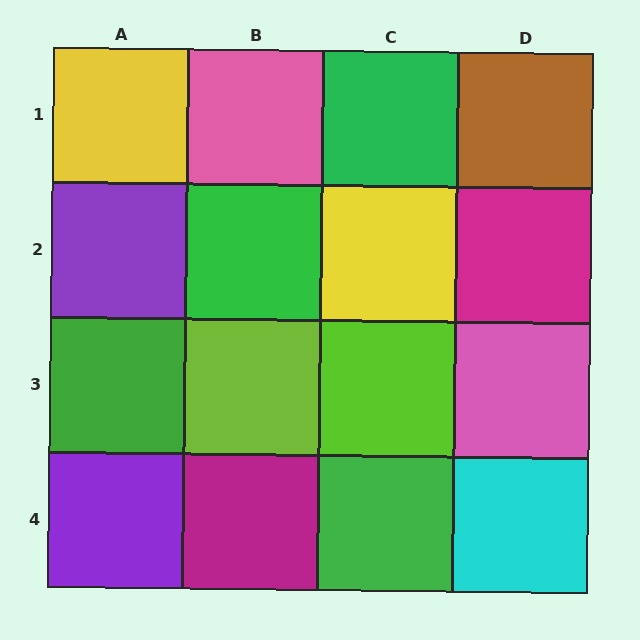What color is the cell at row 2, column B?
Green.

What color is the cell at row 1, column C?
Green.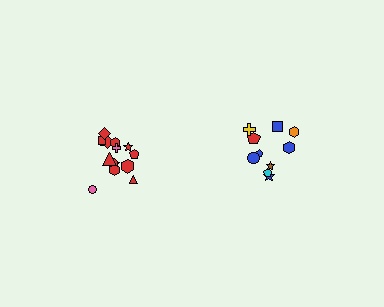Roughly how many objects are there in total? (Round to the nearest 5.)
Roughly 25 objects in total.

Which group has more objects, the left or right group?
The left group.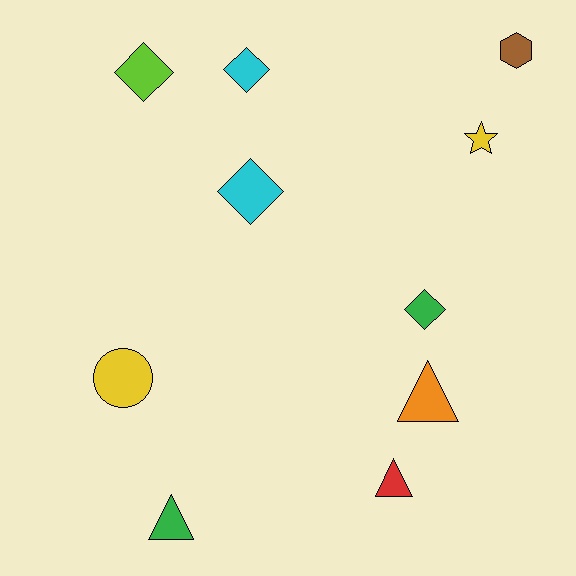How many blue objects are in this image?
There are no blue objects.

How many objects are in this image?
There are 10 objects.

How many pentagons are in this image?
There are no pentagons.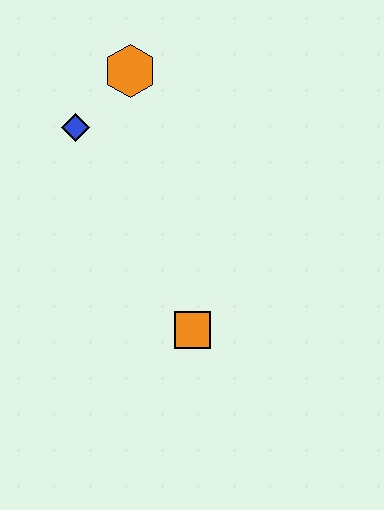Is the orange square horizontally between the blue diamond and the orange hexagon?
No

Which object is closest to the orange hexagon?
The blue diamond is closest to the orange hexagon.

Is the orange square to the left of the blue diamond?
No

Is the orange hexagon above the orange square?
Yes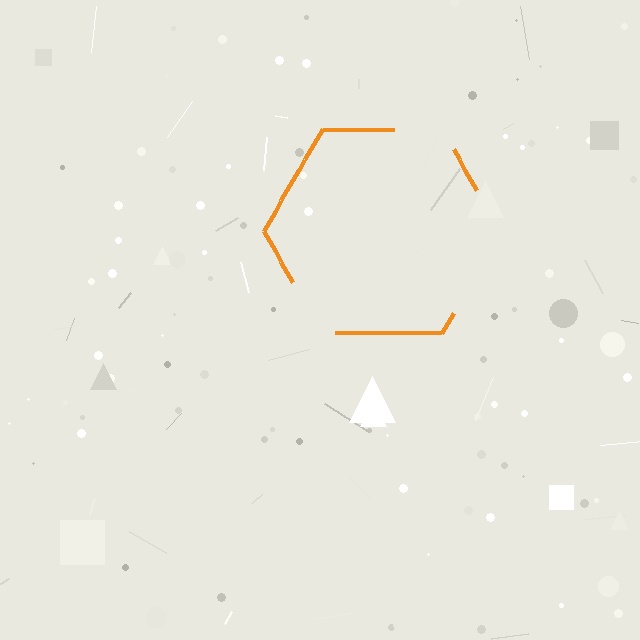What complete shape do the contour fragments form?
The contour fragments form a hexagon.